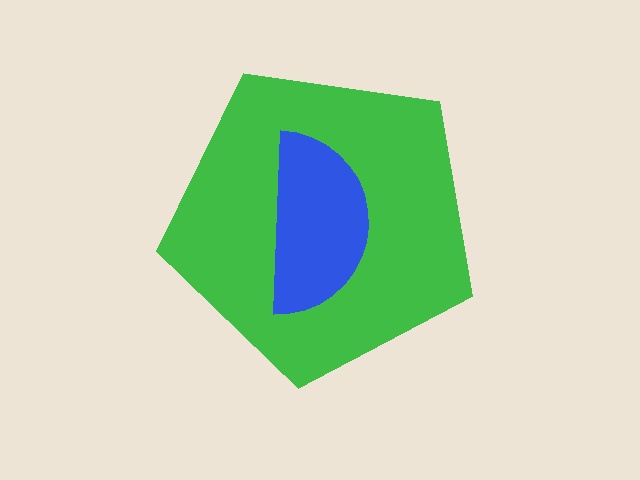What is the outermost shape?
The green pentagon.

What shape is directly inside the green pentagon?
The blue semicircle.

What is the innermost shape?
The blue semicircle.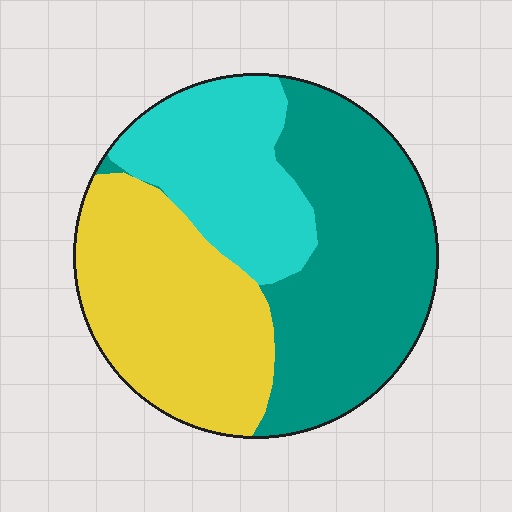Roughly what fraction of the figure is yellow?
Yellow takes up between a third and a half of the figure.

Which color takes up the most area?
Teal, at roughly 40%.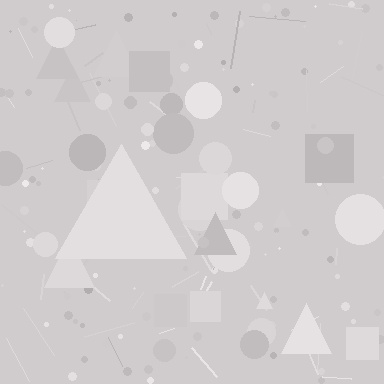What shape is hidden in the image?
A triangle is hidden in the image.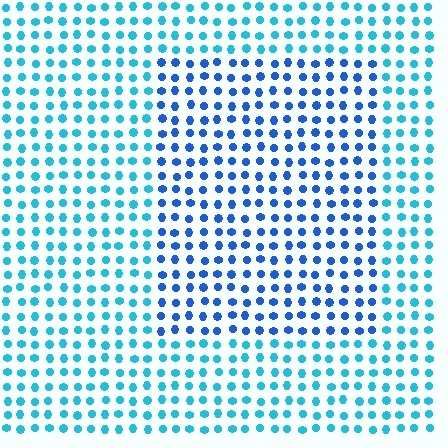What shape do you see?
I see a rectangle.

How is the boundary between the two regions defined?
The boundary is defined purely by a slight shift in hue (about 33 degrees). Spacing, size, and orientation are identical on both sides.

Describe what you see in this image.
The image is filled with small cyan elements in a uniform arrangement. A rectangle-shaped region is visible where the elements are tinted to a slightly different hue, forming a subtle color boundary.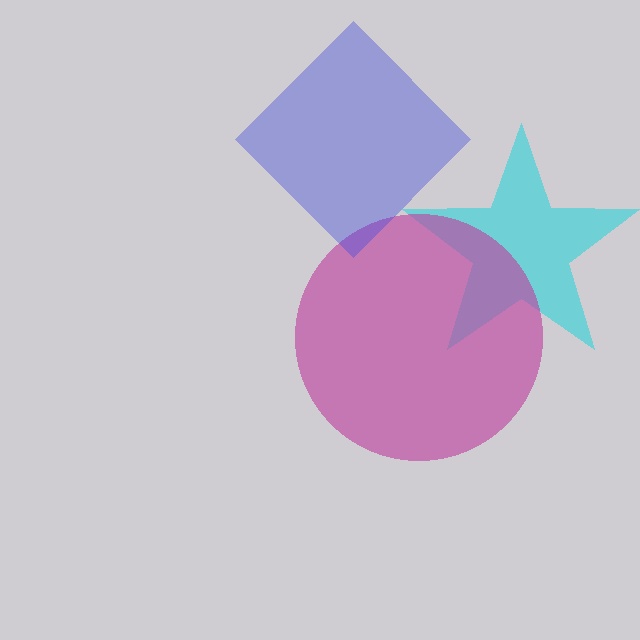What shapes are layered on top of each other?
The layered shapes are: a cyan star, a magenta circle, a blue diamond.